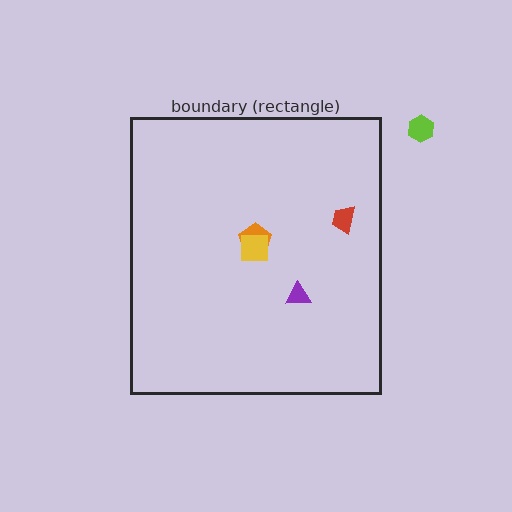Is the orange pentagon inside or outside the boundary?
Inside.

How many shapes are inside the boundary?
4 inside, 1 outside.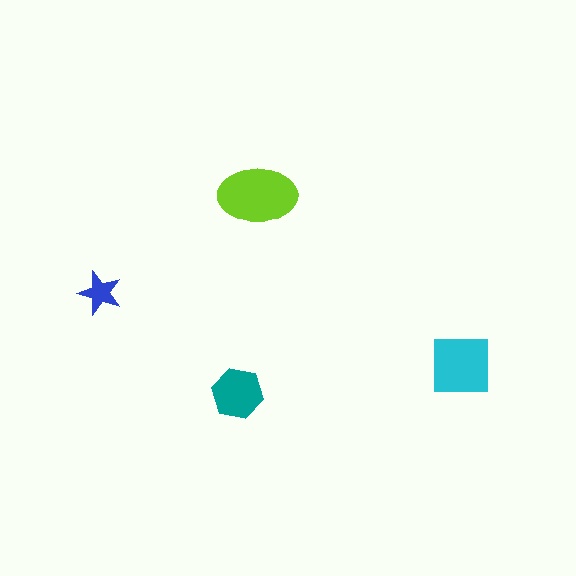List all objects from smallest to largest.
The blue star, the teal hexagon, the cyan square, the lime ellipse.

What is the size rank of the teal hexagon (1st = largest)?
3rd.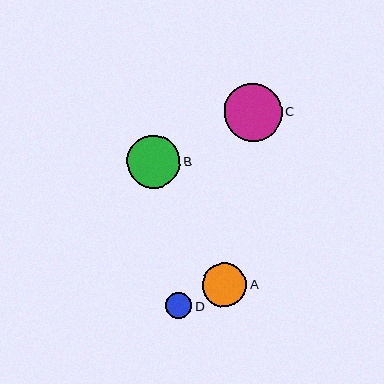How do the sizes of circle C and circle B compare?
Circle C and circle B are approximately the same size.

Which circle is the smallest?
Circle D is the smallest with a size of approximately 26 pixels.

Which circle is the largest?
Circle C is the largest with a size of approximately 58 pixels.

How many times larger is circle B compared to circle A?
Circle B is approximately 1.2 times the size of circle A.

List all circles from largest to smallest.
From largest to smallest: C, B, A, D.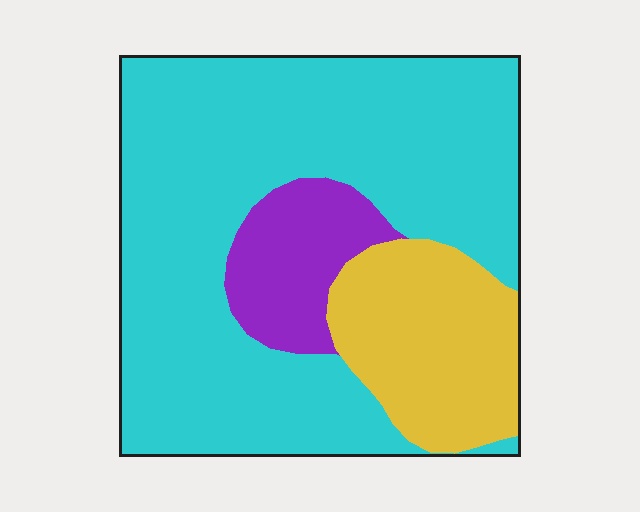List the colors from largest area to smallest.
From largest to smallest: cyan, yellow, purple.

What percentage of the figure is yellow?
Yellow covers 20% of the figure.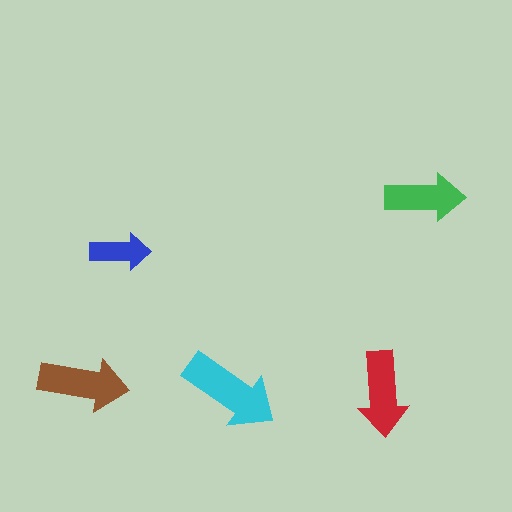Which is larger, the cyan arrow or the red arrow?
The cyan one.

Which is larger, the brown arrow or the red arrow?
The brown one.